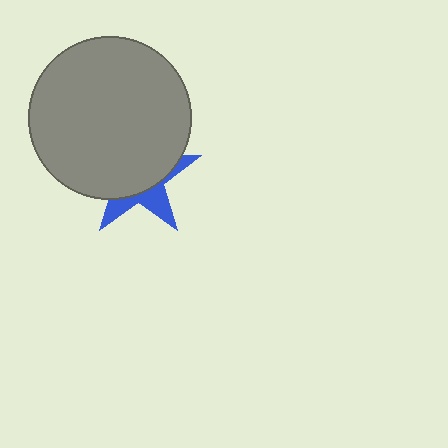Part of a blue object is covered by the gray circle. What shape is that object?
It is a star.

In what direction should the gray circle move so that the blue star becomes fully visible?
The gray circle should move up. That is the shortest direction to clear the overlap and leave the blue star fully visible.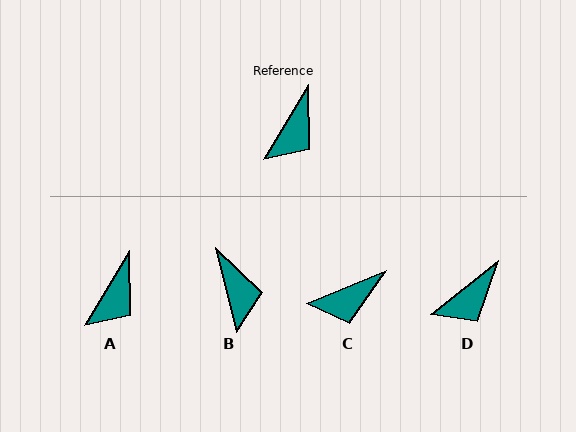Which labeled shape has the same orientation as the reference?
A.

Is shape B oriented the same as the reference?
No, it is off by about 45 degrees.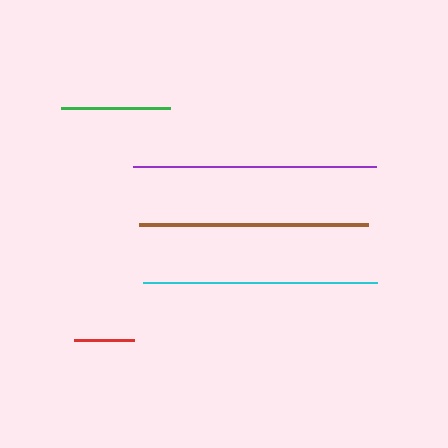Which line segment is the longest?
The purple line is the longest at approximately 242 pixels.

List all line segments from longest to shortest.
From longest to shortest: purple, cyan, brown, green, red.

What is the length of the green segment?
The green segment is approximately 109 pixels long.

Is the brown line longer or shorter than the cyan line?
The cyan line is longer than the brown line.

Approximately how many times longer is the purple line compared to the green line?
The purple line is approximately 2.2 times the length of the green line.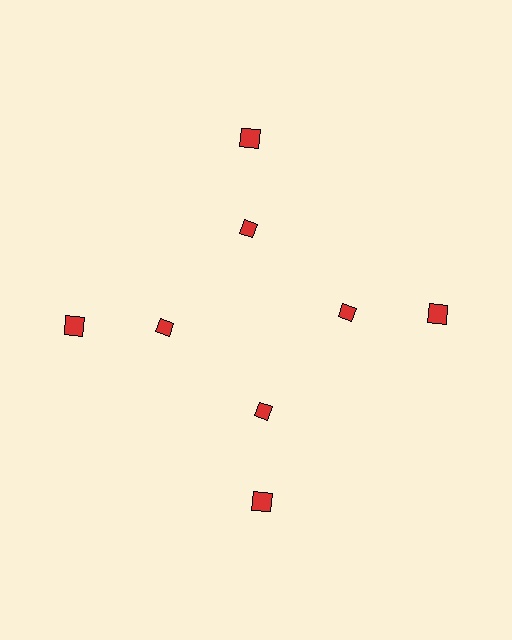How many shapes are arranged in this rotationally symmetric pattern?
There are 8 shapes, arranged in 4 groups of 2.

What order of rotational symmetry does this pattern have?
This pattern has 4-fold rotational symmetry.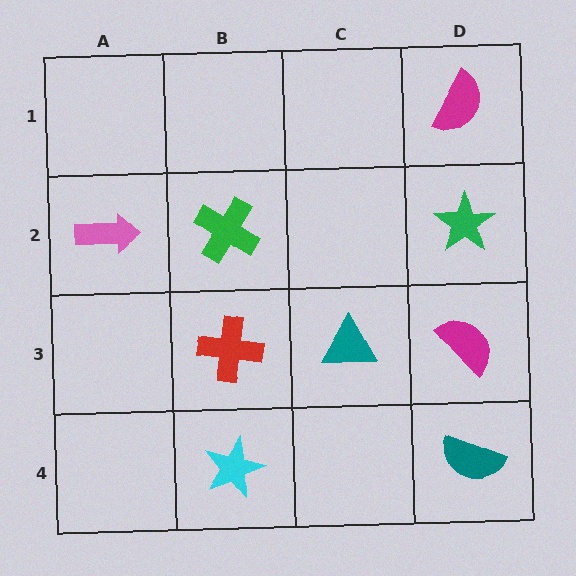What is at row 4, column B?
A cyan star.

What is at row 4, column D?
A teal semicircle.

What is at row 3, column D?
A magenta semicircle.